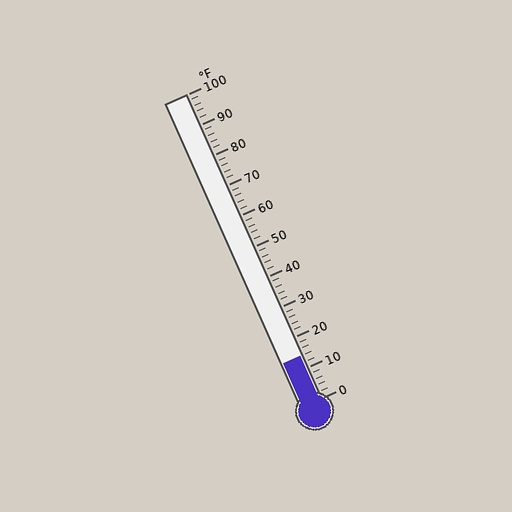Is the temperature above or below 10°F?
The temperature is above 10°F.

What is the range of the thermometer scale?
The thermometer scale ranges from 0°F to 100°F.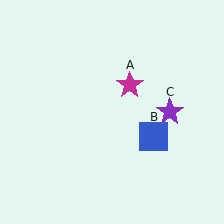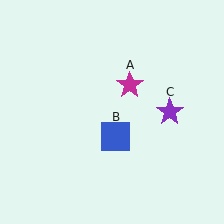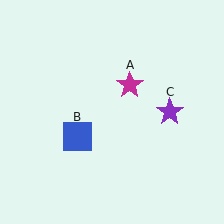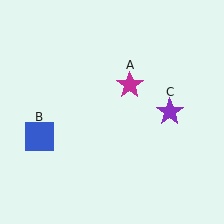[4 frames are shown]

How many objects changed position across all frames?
1 object changed position: blue square (object B).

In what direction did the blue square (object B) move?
The blue square (object B) moved left.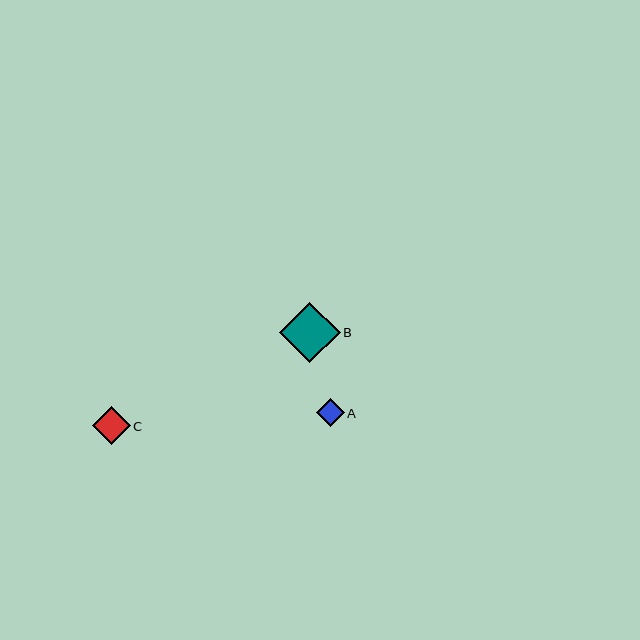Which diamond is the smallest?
Diamond A is the smallest with a size of approximately 28 pixels.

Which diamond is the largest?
Diamond B is the largest with a size of approximately 61 pixels.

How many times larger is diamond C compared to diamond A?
Diamond C is approximately 1.4 times the size of diamond A.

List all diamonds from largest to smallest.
From largest to smallest: B, C, A.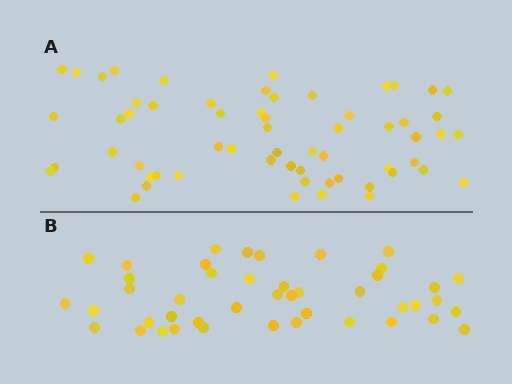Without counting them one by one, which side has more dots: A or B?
Region A (the top region) has more dots.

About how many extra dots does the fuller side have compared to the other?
Region A has approximately 15 more dots than region B.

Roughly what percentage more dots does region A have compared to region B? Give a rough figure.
About 35% more.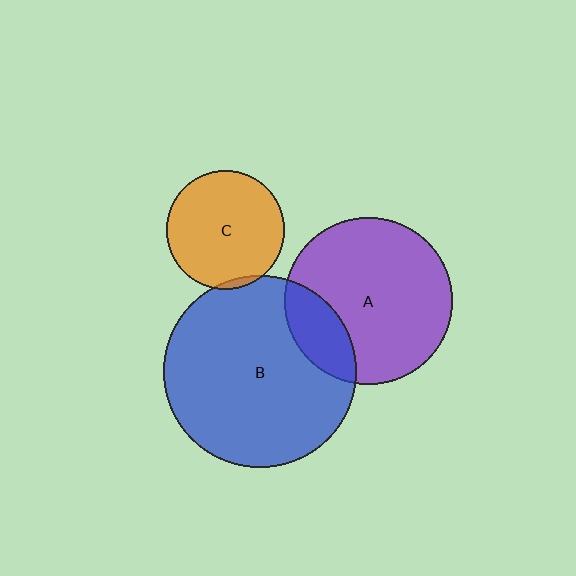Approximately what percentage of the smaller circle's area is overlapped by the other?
Approximately 20%.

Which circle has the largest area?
Circle B (blue).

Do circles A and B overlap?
Yes.